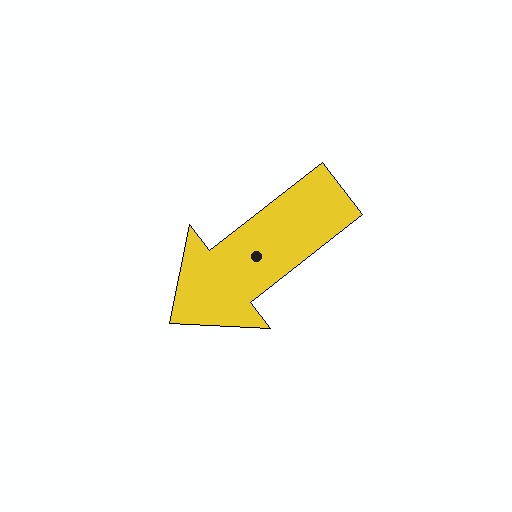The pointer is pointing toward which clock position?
Roughly 8 o'clock.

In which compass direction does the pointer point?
Southwest.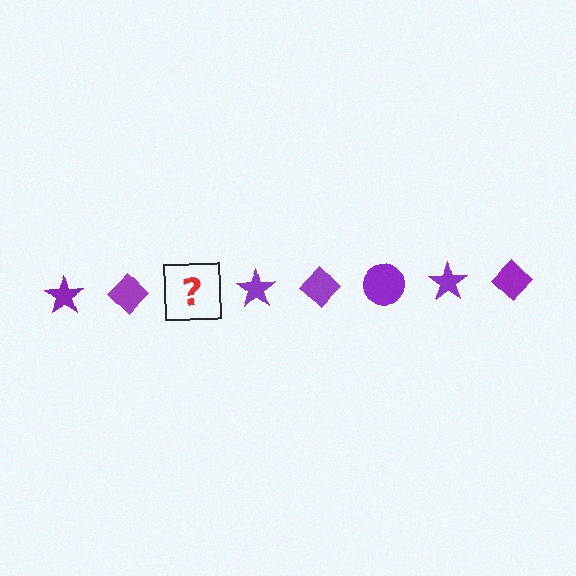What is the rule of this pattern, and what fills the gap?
The rule is that the pattern cycles through star, diamond, circle shapes in purple. The gap should be filled with a purple circle.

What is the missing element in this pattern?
The missing element is a purple circle.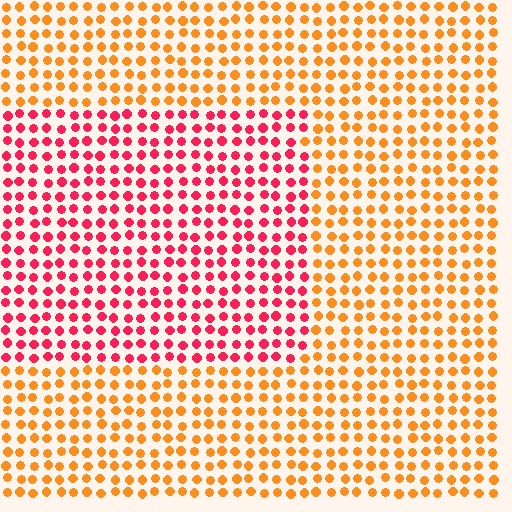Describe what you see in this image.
The image is filled with small orange elements in a uniform arrangement. A rectangle-shaped region is visible where the elements are tinted to a slightly different hue, forming a subtle color boundary.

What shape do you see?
I see a rectangle.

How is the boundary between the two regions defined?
The boundary is defined purely by a slight shift in hue (about 46 degrees). Spacing, size, and orientation are identical on both sides.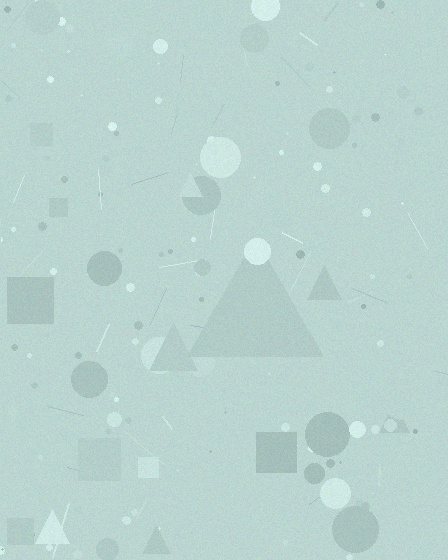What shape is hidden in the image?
A triangle is hidden in the image.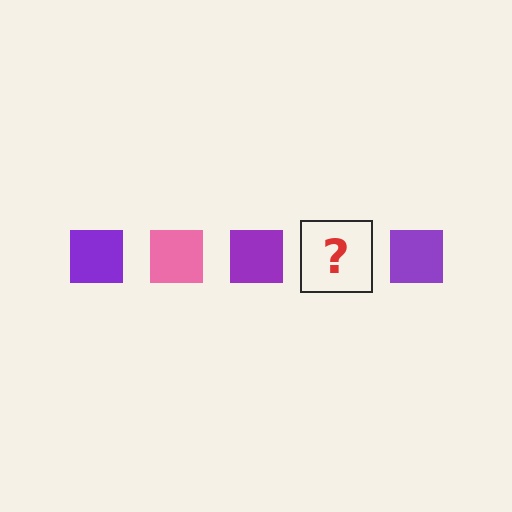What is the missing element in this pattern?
The missing element is a pink square.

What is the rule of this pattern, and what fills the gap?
The rule is that the pattern cycles through purple, pink squares. The gap should be filled with a pink square.